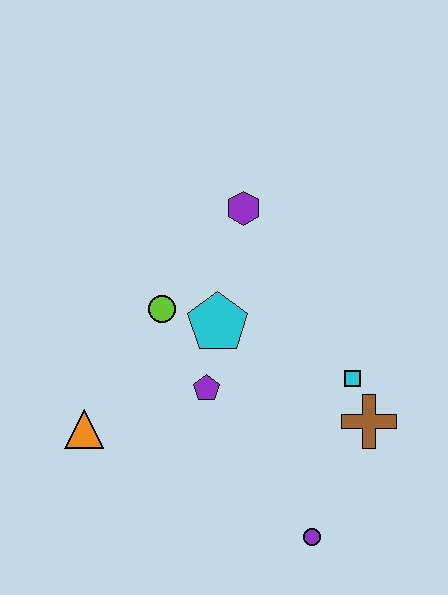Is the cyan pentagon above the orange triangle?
Yes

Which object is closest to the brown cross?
The cyan square is closest to the brown cross.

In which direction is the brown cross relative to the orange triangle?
The brown cross is to the right of the orange triangle.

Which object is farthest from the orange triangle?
The brown cross is farthest from the orange triangle.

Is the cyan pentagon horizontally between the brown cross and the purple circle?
No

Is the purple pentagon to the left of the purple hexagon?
Yes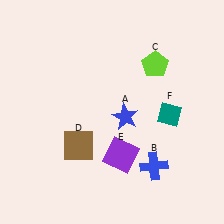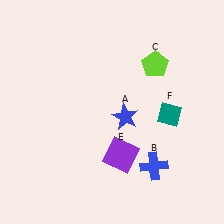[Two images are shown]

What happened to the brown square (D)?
The brown square (D) was removed in Image 2. It was in the bottom-left area of Image 1.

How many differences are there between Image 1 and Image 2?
There is 1 difference between the two images.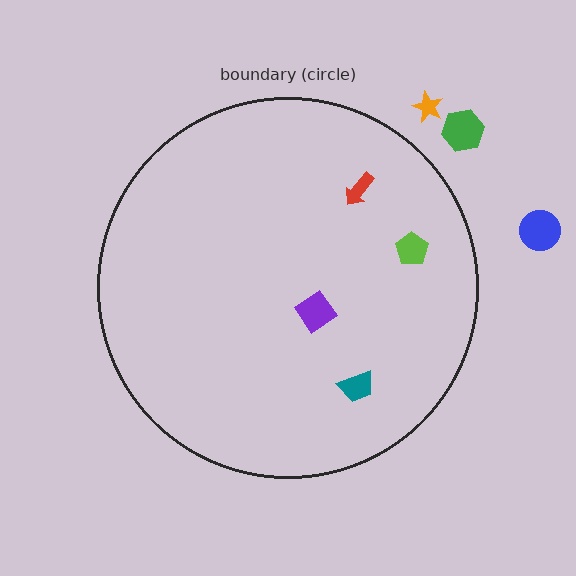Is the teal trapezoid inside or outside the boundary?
Inside.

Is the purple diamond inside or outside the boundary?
Inside.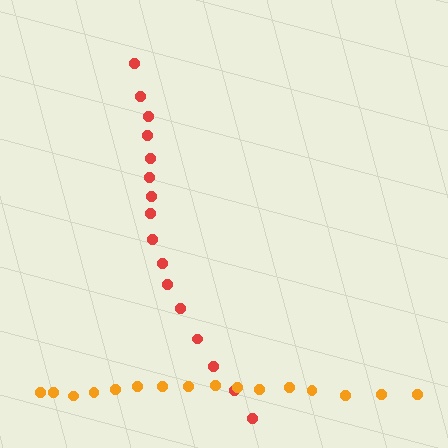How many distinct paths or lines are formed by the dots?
There are 2 distinct paths.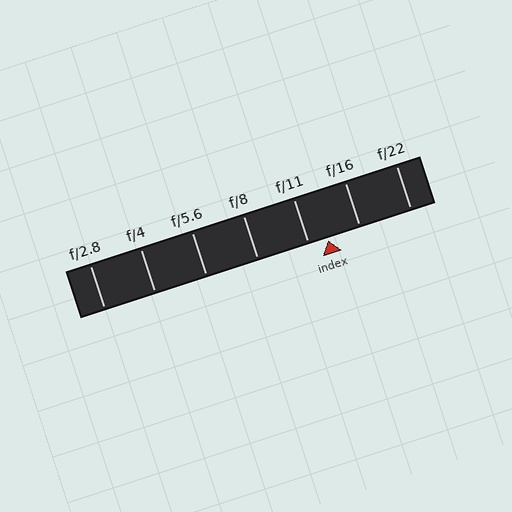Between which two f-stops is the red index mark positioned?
The index mark is between f/11 and f/16.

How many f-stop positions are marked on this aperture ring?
There are 7 f-stop positions marked.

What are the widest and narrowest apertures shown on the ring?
The widest aperture shown is f/2.8 and the narrowest is f/22.